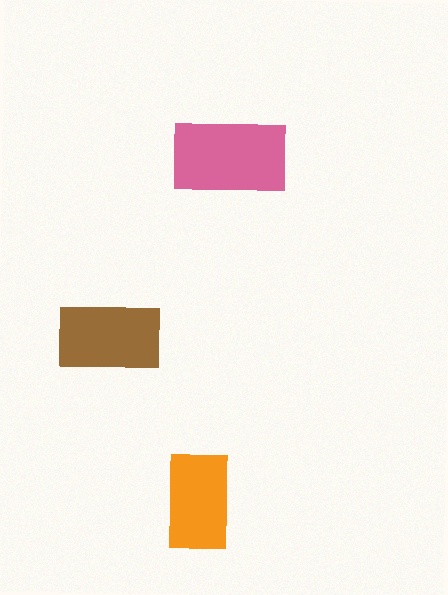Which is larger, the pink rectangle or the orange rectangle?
The pink one.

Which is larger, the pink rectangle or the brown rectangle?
The pink one.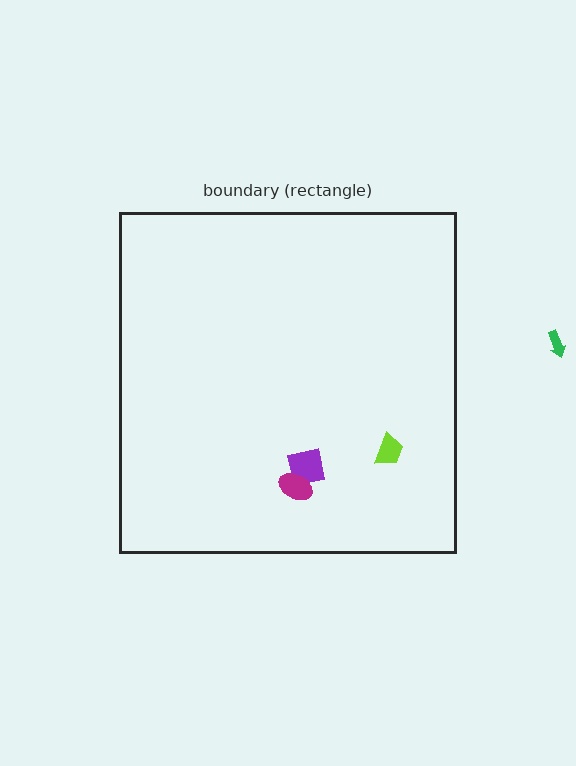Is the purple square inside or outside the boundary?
Inside.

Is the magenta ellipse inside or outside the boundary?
Inside.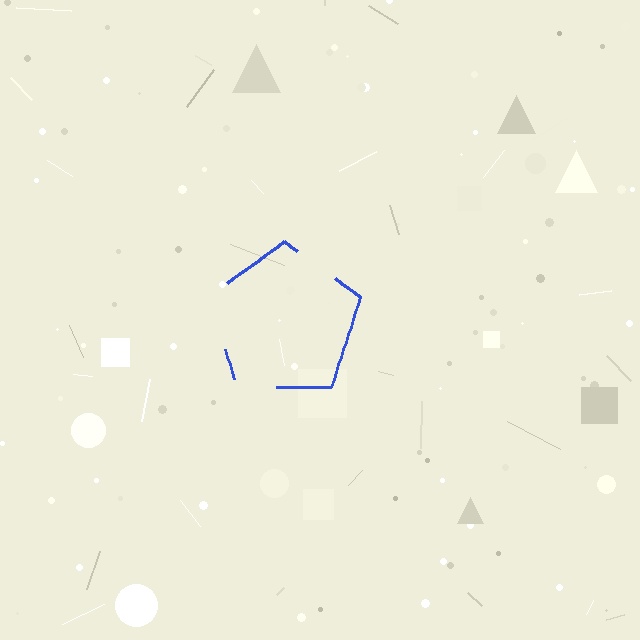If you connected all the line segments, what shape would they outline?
They would outline a pentagon.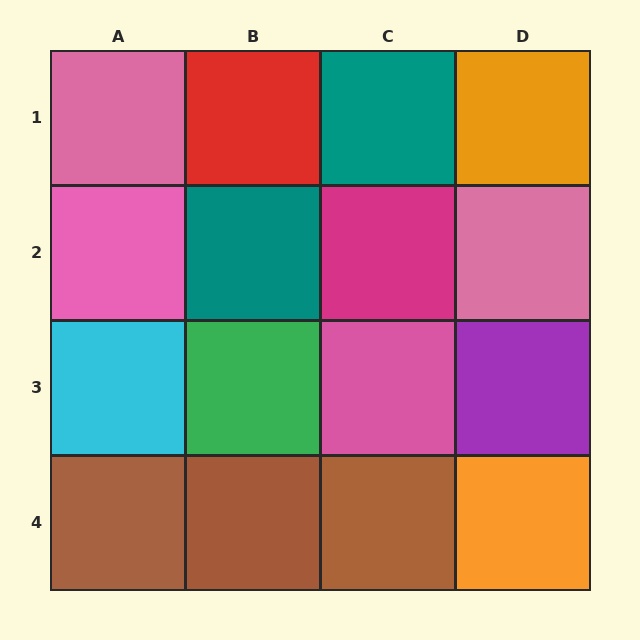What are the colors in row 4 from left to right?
Brown, brown, brown, orange.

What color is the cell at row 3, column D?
Purple.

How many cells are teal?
2 cells are teal.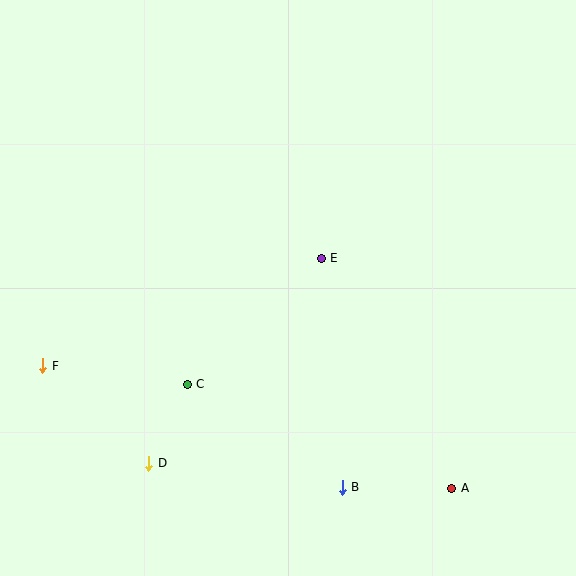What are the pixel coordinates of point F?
Point F is at (43, 366).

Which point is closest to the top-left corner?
Point F is closest to the top-left corner.